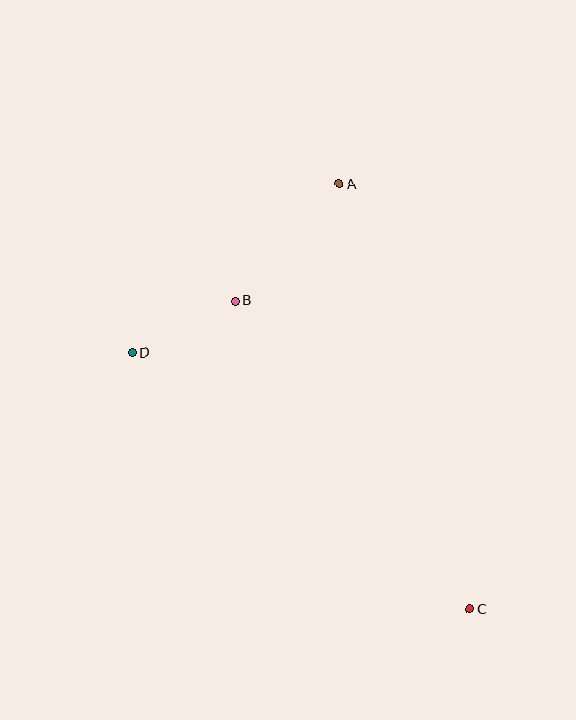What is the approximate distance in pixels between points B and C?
The distance between B and C is approximately 387 pixels.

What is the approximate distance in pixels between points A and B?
The distance between A and B is approximately 156 pixels.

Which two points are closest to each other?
Points B and D are closest to each other.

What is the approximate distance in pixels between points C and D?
The distance between C and D is approximately 424 pixels.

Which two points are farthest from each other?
Points A and C are farthest from each other.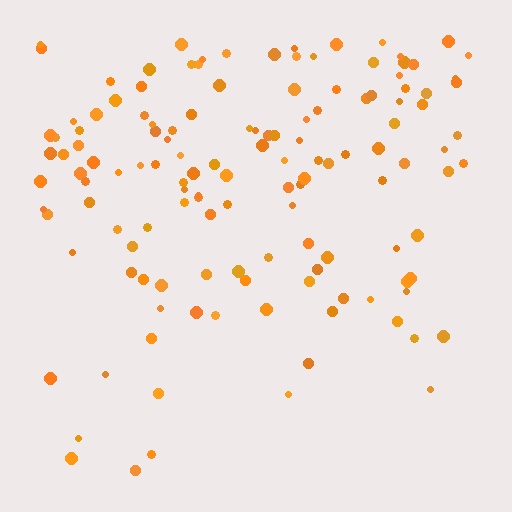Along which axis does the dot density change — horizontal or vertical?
Vertical.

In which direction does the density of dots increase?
From bottom to top, with the top side densest.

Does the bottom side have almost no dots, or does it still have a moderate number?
Still a moderate number, just noticeably fewer than the top.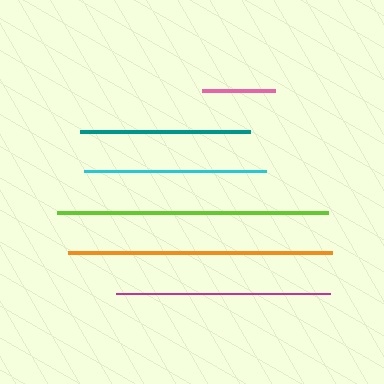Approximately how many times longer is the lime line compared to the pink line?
The lime line is approximately 3.7 times the length of the pink line.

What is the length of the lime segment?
The lime segment is approximately 271 pixels long.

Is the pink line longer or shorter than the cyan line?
The cyan line is longer than the pink line.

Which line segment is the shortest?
The pink line is the shortest at approximately 73 pixels.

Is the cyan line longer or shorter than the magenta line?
The magenta line is longer than the cyan line.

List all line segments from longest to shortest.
From longest to shortest: lime, orange, magenta, cyan, teal, pink.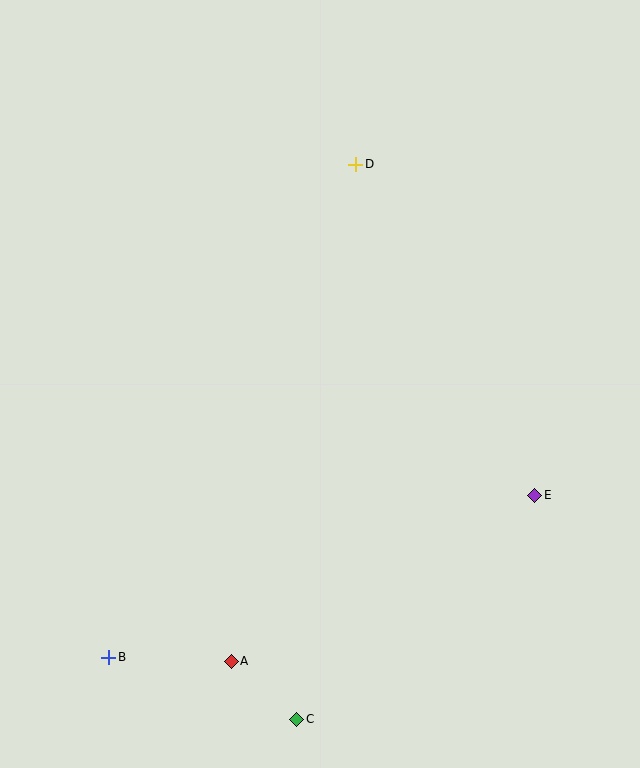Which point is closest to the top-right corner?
Point D is closest to the top-right corner.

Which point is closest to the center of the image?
Point D at (356, 164) is closest to the center.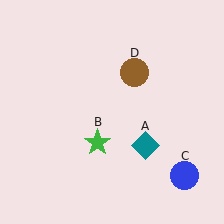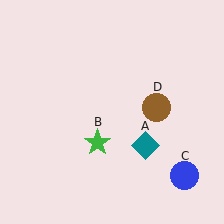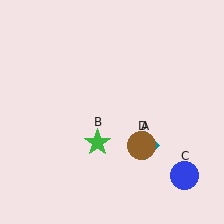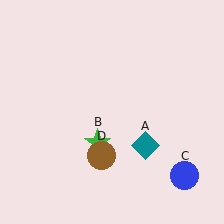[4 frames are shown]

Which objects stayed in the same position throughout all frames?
Teal diamond (object A) and green star (object B) and blue circle (object C) remained stationary.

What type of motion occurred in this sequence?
The brown circle (object D) rotated clockwise around the center of the scene.